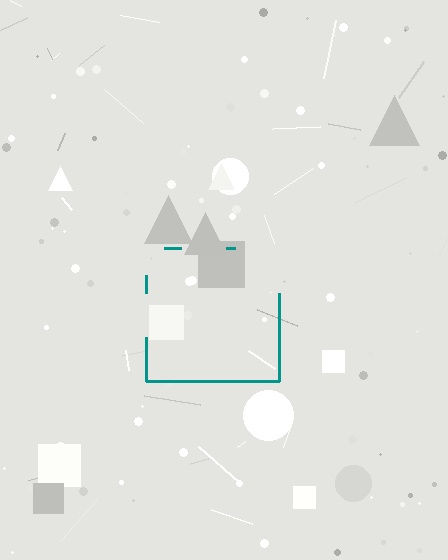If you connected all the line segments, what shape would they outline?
They would outline a square.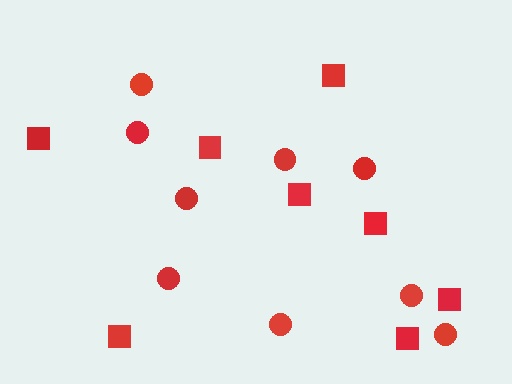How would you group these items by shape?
There are 2 groups: one group of squares (8) and one group of circles (9).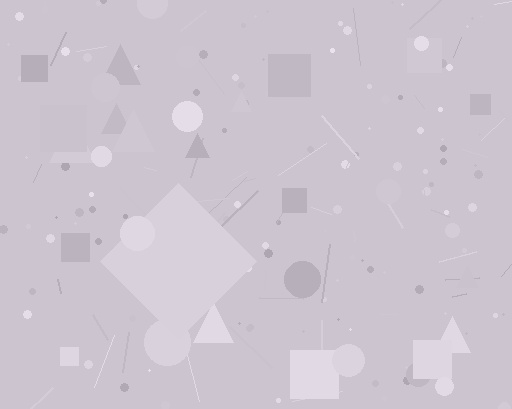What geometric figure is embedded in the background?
A diamond is embedded in the background.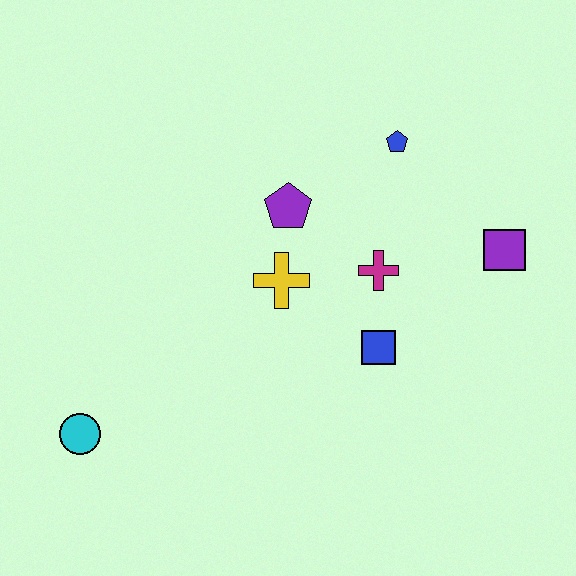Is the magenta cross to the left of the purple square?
Yes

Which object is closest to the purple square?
The magenta cross is closest to the purple square.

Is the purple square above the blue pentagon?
No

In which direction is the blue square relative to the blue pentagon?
The blue square is below the blue pentagon.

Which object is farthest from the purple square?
The cyan circle is farthest from the purple square.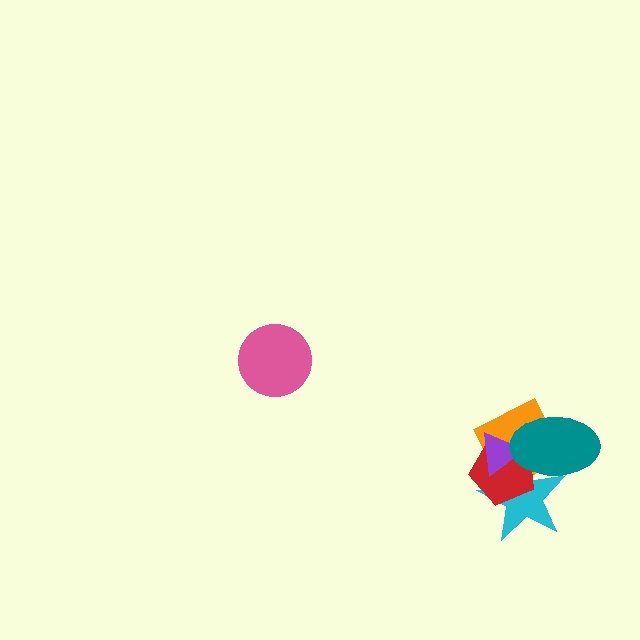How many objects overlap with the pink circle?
0 objects overlap with the pink circle.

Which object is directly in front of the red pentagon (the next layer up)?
The purple triangle is directly in front of the red pentagon.